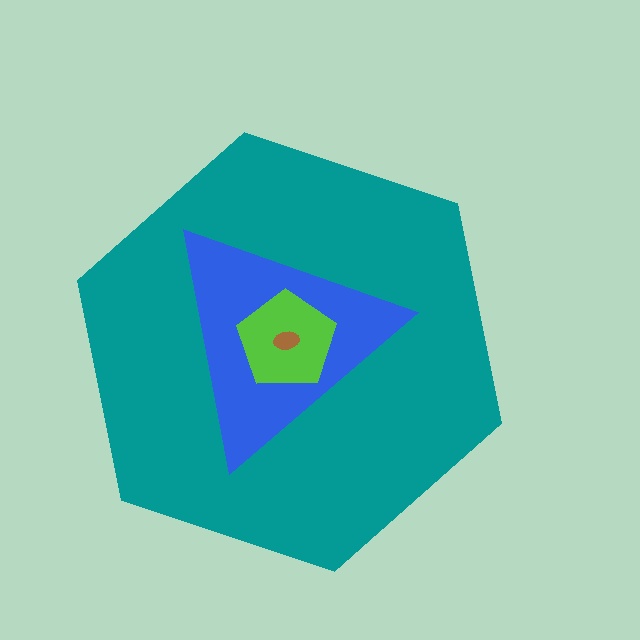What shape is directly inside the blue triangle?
The lime pentagon.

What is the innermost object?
The brown ellipse.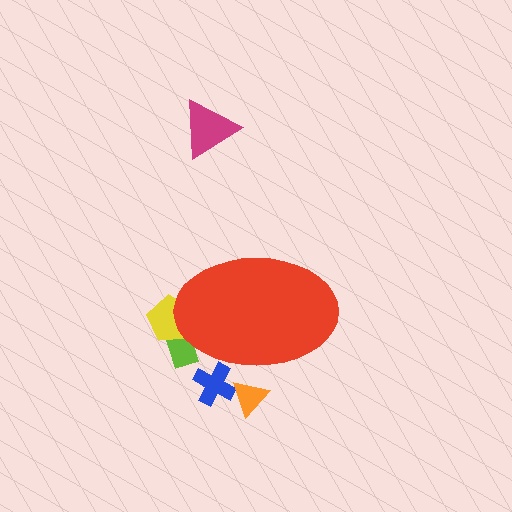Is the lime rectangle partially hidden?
Yes, the lime rectangle is partially hidden behind the red ellipse.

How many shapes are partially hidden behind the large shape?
4 shapes are partially hidden.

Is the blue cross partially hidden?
Yes, the blue cross is partially hidden behind the red ellipse.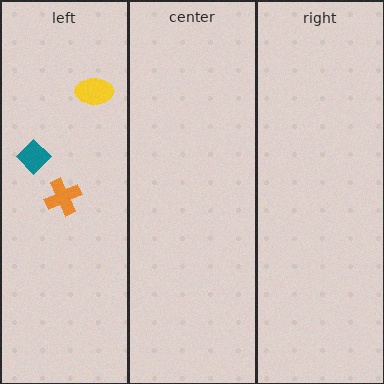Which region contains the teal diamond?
The left region.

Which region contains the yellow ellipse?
The left region.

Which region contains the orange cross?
The left region.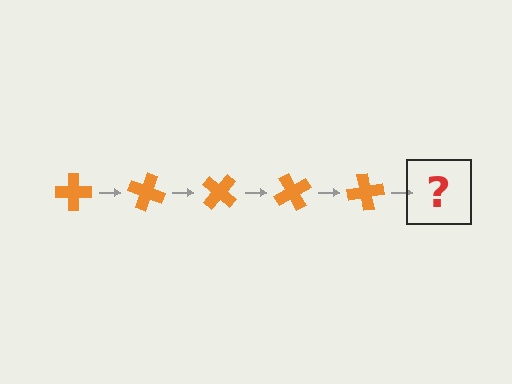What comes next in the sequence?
The next element should be an orange cross rotated 100 degrees.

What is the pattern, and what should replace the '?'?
The pattern is that the cross rotates 20 degrees each step. The '?' should be an orange cross rotated 100 degrees.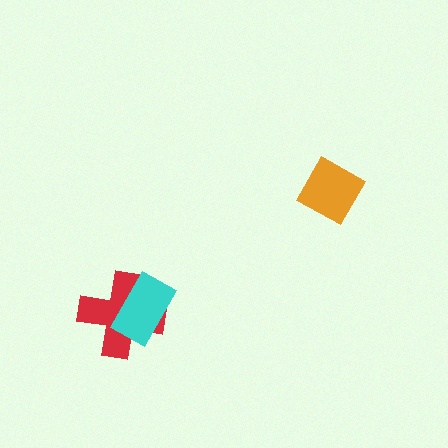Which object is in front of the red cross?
The cyan rectangle is in front of the red cross.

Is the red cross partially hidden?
Yes, it is partially covered by another shape.